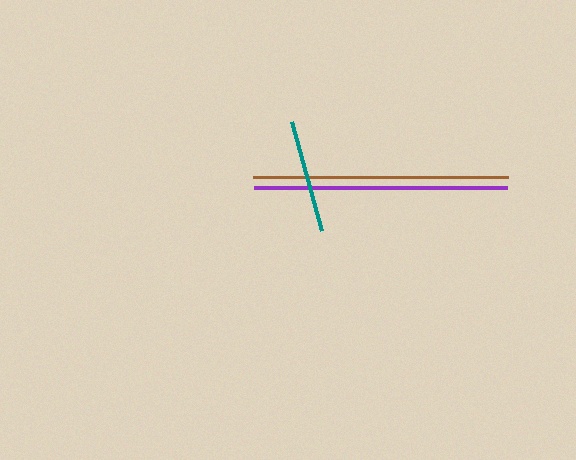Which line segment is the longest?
The brown line is the longest at approximately 255 pixels.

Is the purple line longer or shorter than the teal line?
The purple line is longer than the teal line.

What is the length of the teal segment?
The teal segment is approximately 113 pixels long.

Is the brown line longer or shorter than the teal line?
The brown line is longer than the teal line.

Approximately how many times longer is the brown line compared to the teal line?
The brown line is approximately 2.3 times the length of the teal line.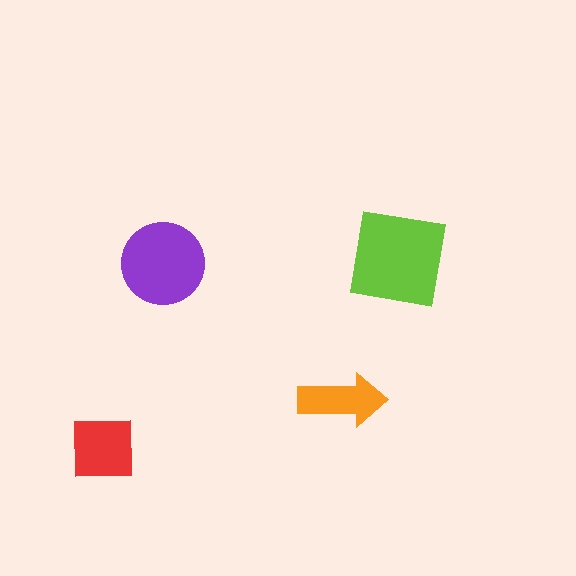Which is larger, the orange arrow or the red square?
The red square.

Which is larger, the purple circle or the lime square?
The lime square.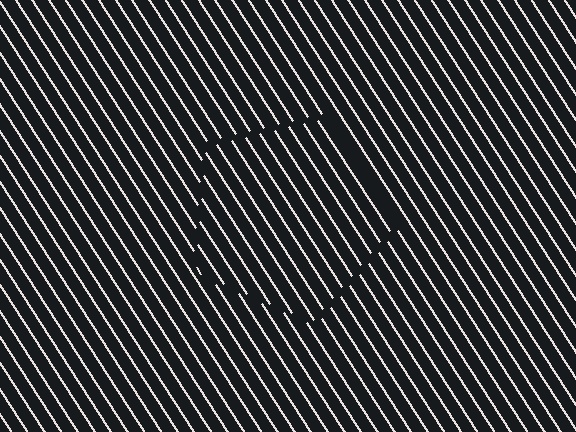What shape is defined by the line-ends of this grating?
An illusory pentagon. The interior of the shape contains the same grating, shifted by half a period — the contour is defined by the phase discontinuity where line-ends from the inner and outer gratings abut.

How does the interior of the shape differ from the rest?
The interior of the shape contains the same grating, shifted by half a period — the contour is defined by the phase discontinuity where line-ends from the inner and outer gratings abut.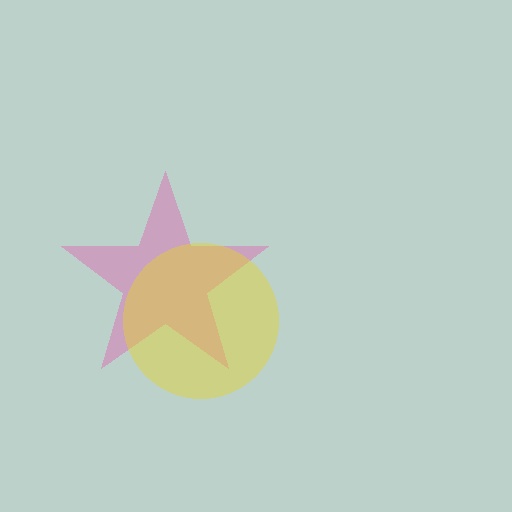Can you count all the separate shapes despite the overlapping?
Yes, there are 2 separate shapes.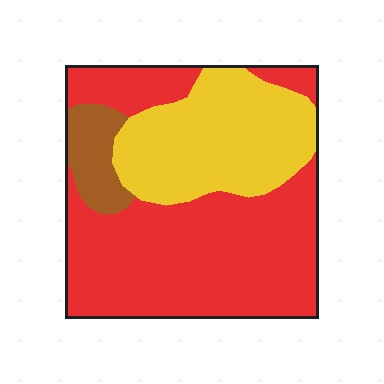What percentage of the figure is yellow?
Yellow covers 32% of the figure.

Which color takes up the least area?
Brown, at roughly 10%.